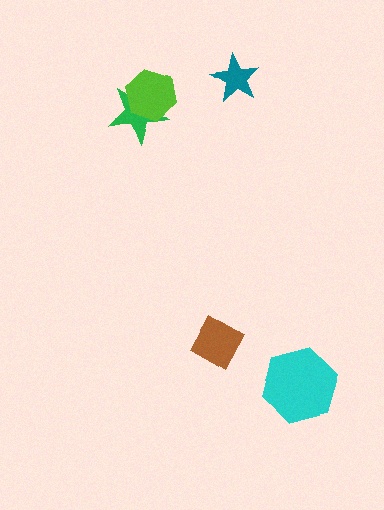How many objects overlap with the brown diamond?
0 objects overlap with the brown diamond.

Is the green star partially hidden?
Yes, it is partially covered by another shape.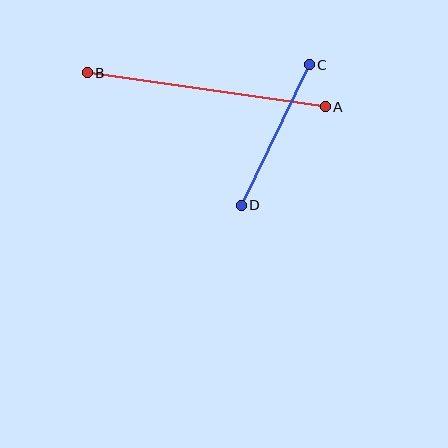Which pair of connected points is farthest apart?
Points A and B are farthest apart.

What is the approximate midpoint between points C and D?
The midpoint is at approximately (275, 135) pixels.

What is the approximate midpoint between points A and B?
The midpoint is at approximately (206, 90) pixels.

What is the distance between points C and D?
The distance is approximately 156 pixels.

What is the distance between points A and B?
The distance is approximately 240 pixels.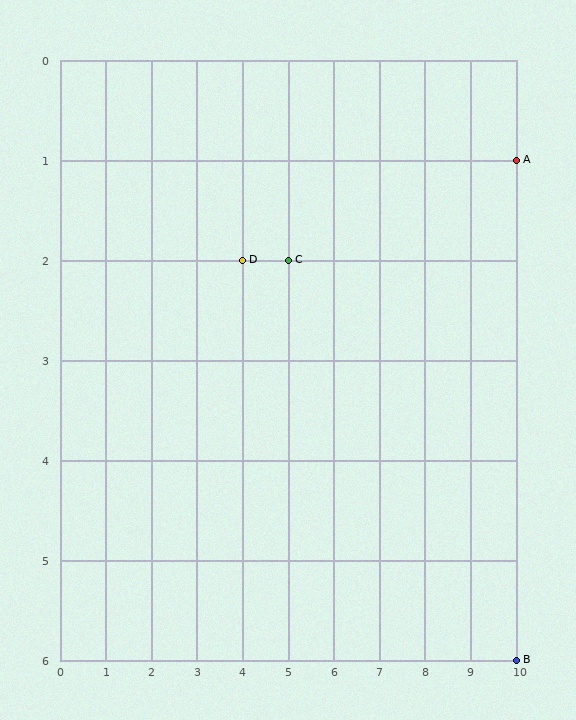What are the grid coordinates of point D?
Point D is at grid coordinates (4, 2).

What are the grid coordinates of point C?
Point C is at grid coordinates (5, 2).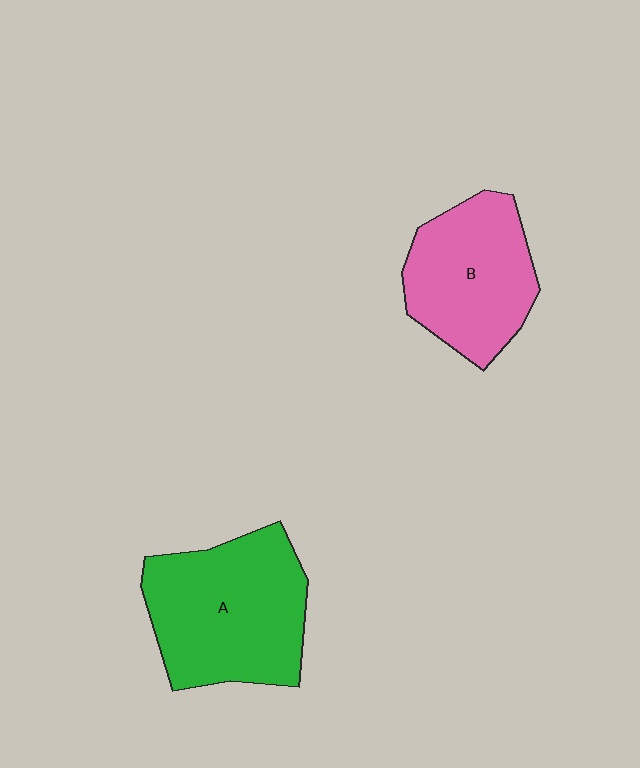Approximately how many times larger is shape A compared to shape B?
Approximately 1.3 times.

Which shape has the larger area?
Shape A (green).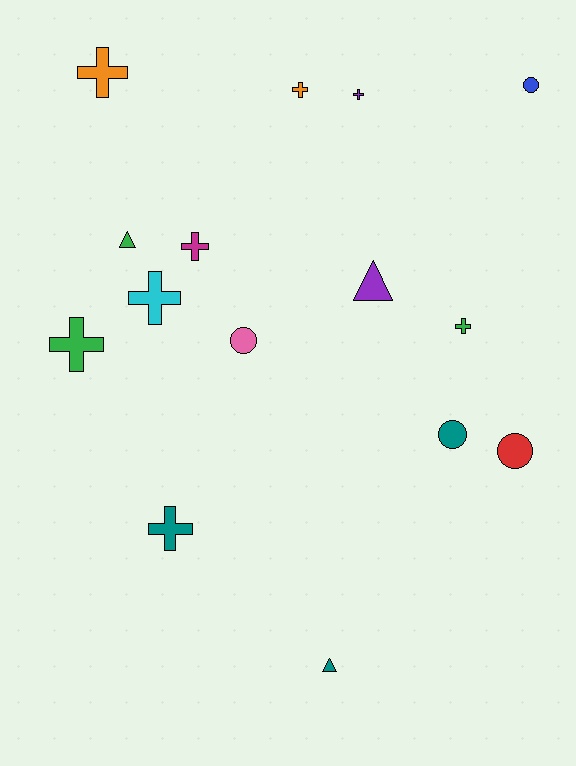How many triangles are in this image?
There are 3 triangles.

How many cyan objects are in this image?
There is 1 cyan object.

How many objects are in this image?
There are 15 objects.